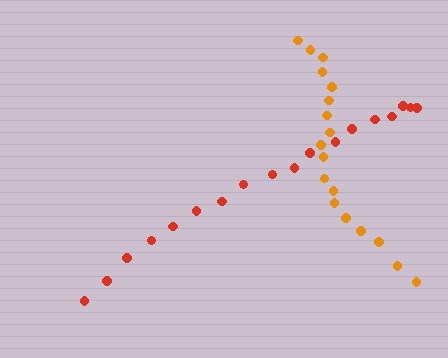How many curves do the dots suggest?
There are 2 distinct paths.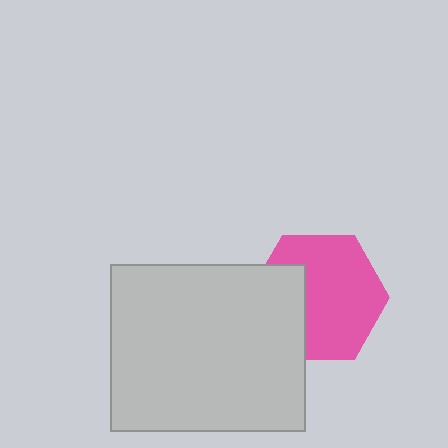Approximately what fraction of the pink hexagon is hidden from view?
Roughly 32% of the pink hexagon is hidden behind the light gray rectangle.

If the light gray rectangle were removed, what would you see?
You would see the complete pink hexagon.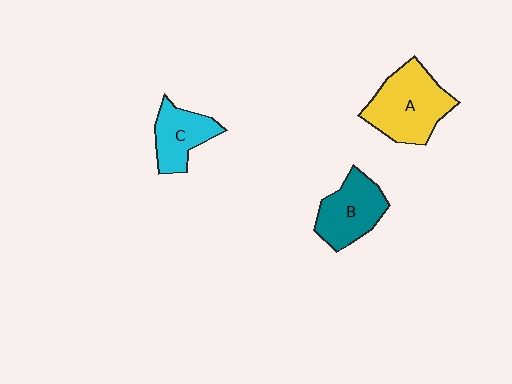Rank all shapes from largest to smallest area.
From largest to smallest: A (yellow), B (teal), C (cyan).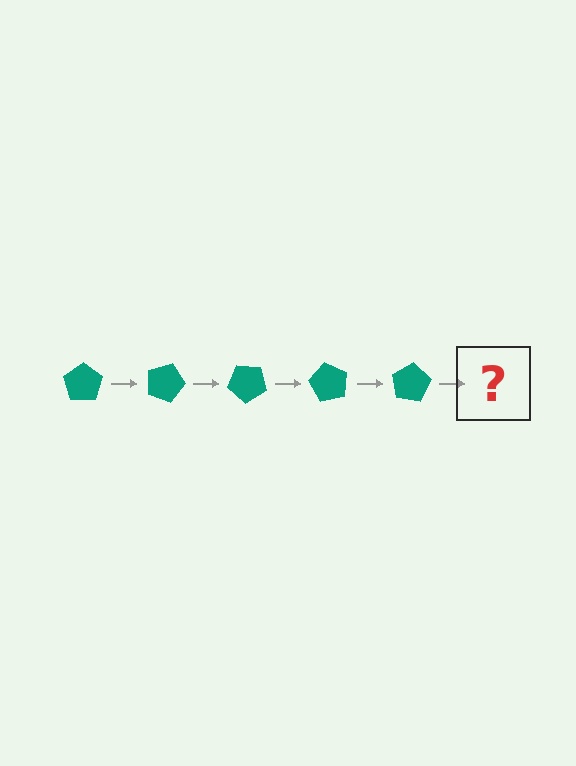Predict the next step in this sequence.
The next step is a teal pentagon rotated 100 degrees.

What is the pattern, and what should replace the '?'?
The pattern is that the pentagon rotates 20 degrees each step. The '?' should be a teal pentagon rotated 100 degrees.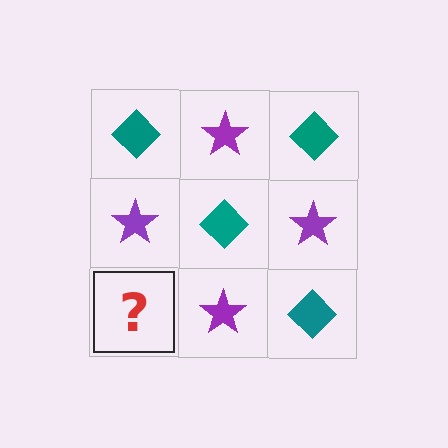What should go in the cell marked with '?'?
The missing cell should contain a teal diamond.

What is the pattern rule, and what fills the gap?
The rule is that it alternates teal diamond and purple star in a checkerboard pattern. The gap should be filled with a teal diamond.